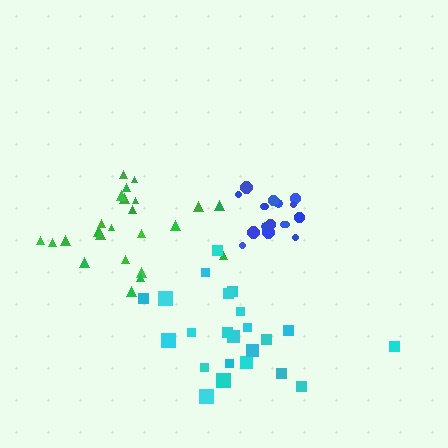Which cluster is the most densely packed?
Blue.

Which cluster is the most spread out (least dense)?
Green.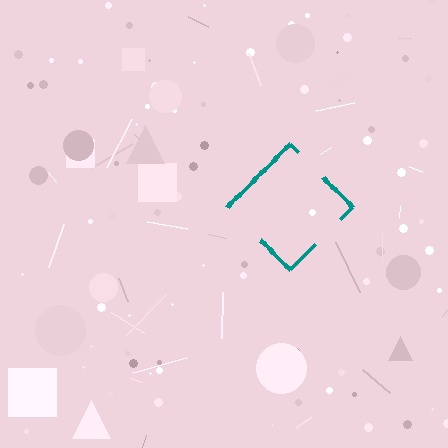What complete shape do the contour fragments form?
The contour fragments form a diamond.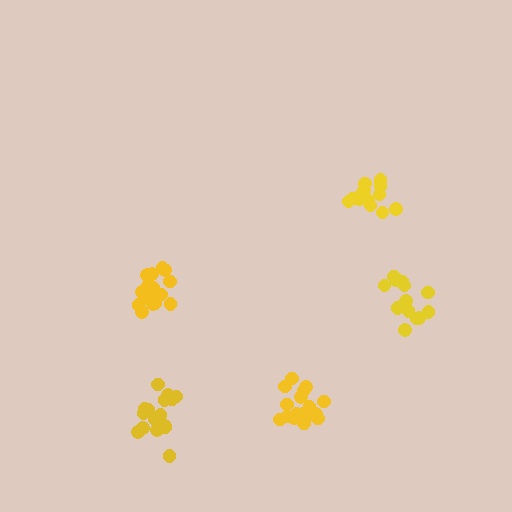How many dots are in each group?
Group 1: 13 dots, Group 2: 17 dots, Group 3: 13 dots, Group 4: 17 dots, Group 5: 18 dots (78 total).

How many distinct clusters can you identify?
There are 5 distinct clusters.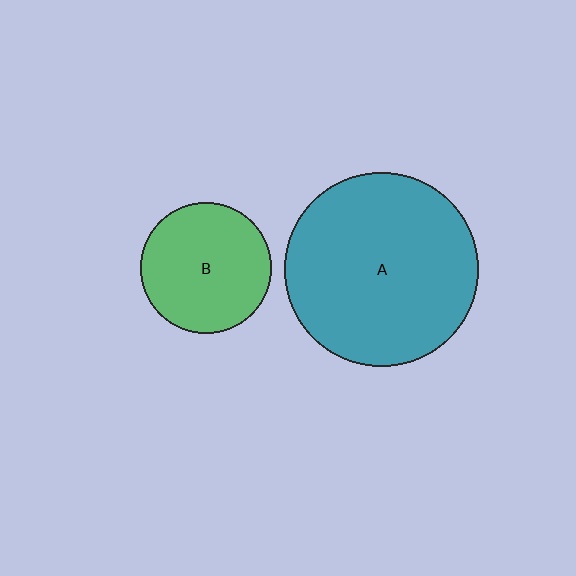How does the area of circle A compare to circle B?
Approximately 2.2 times.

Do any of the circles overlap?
No, none of the circles overlap.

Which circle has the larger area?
Circle A (teal).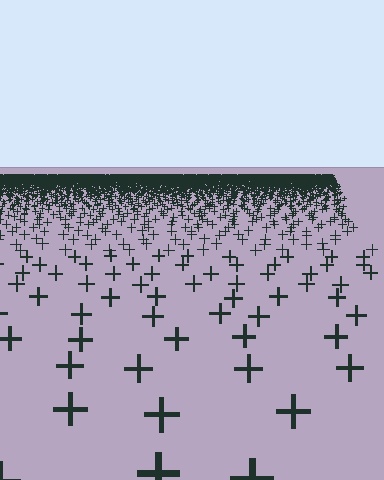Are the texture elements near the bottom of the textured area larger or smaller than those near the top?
Larger. Near the bottom, elements are closer to the viewer and appear at a bigger on-screen size.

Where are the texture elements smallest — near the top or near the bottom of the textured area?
Near the top.